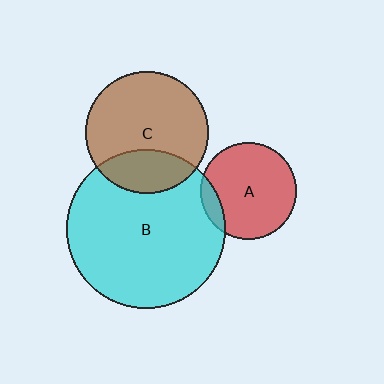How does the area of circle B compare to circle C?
Approximately 1.7 times.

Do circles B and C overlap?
Yes.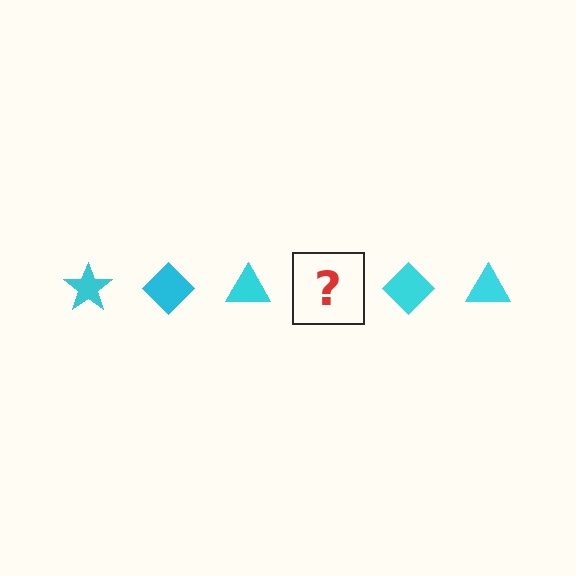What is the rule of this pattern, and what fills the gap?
The rule is that the pattern cycles through star, diamond, triangle shapes in cyan. The gap should be filled with a cyan star.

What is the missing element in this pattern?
The missing element is a cyan star.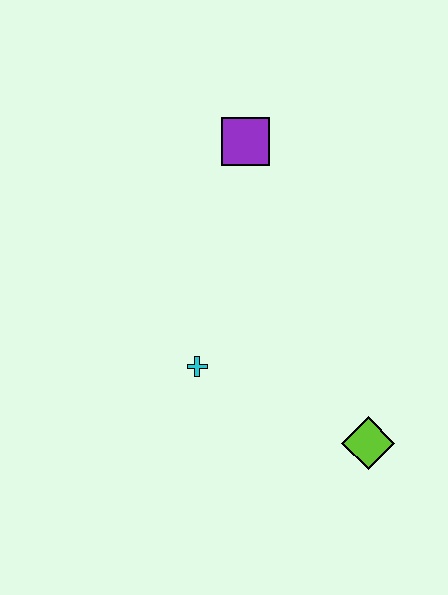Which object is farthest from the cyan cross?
The purple square is farthest from the cyan cross.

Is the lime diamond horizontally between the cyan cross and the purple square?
No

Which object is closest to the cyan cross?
The lime diamond is closest to the cyan cross.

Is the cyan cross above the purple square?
No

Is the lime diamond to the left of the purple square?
No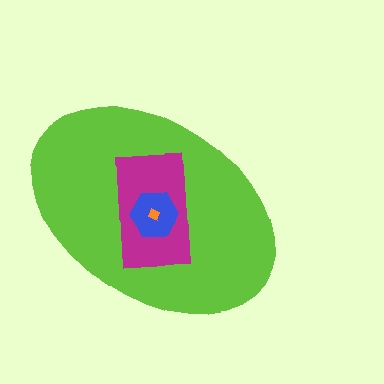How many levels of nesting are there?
4.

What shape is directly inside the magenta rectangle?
The blue hexagon.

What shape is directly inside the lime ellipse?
The magenta rectangle.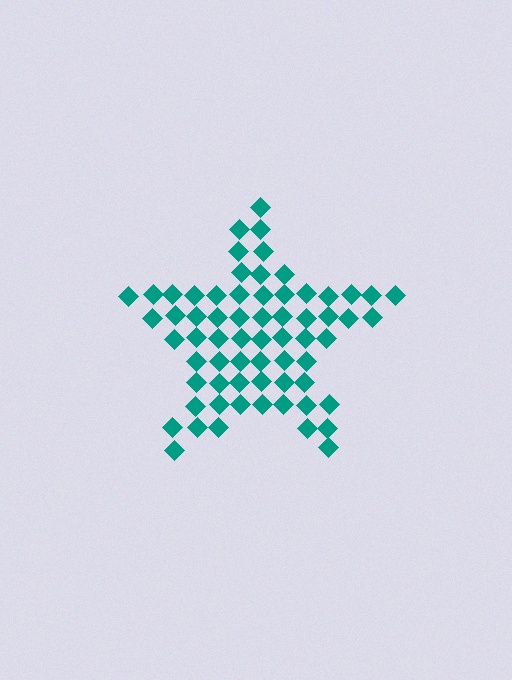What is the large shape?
The large shape is a star.